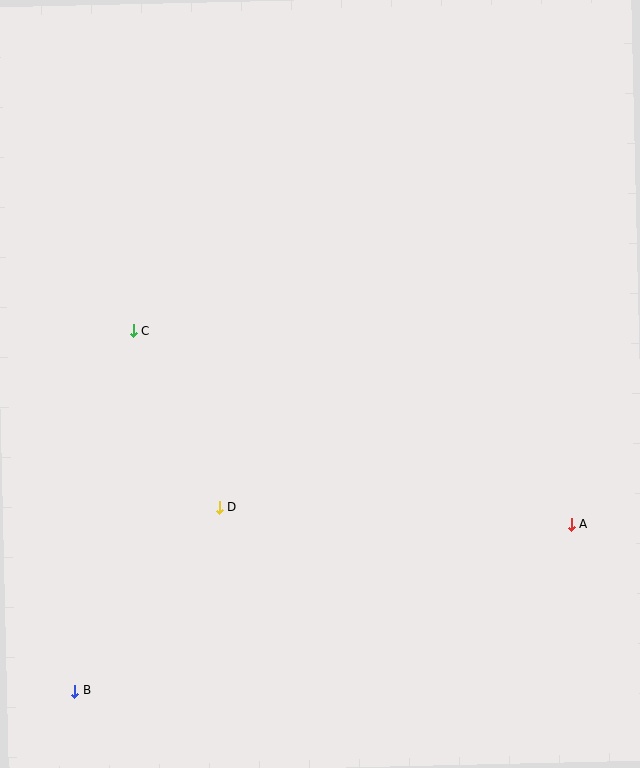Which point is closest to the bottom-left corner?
Point B is closest to the bottom-left corner.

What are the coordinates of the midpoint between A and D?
The midpoint between A and D is at (395, 516).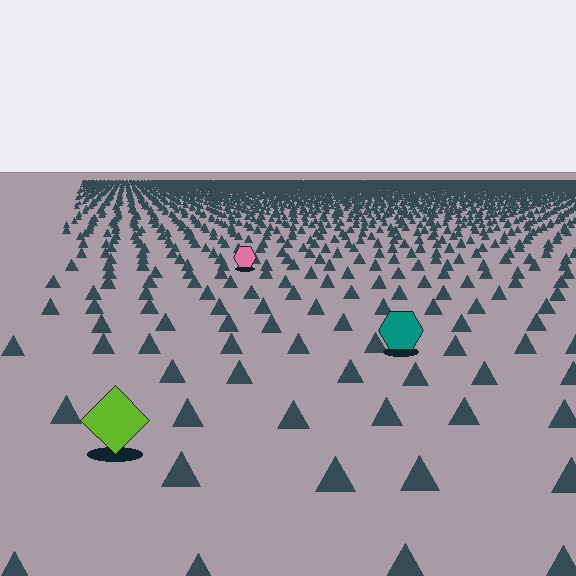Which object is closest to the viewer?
The lime diamond is closest. The texture marks near it are larger and more spread out.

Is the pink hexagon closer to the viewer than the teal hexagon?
No. The teal hexagon is closer — you can tell from the texture gradient: the ground texture is coarser near it.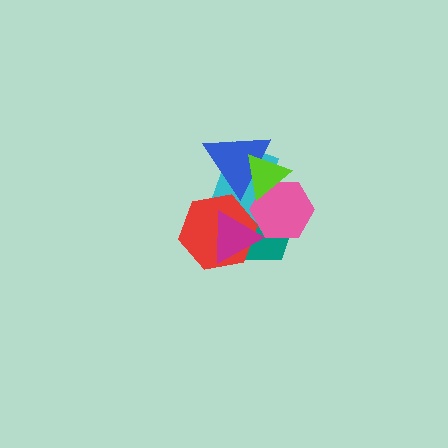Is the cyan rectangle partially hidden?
Yes, it is partially covered by another shape.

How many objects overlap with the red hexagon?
3 objects overlap with the red hexagon.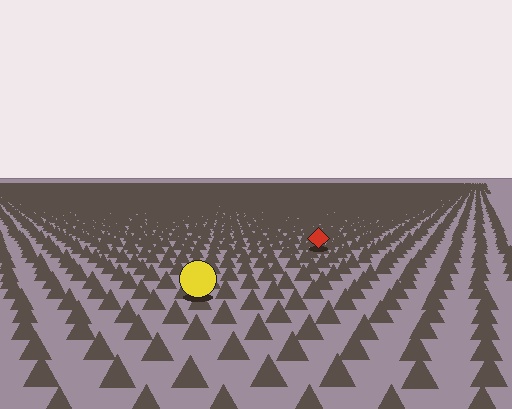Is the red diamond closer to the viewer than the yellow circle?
No. The yellow circle is closer — you can tell from the texture gradient: the ground texture is coarser near it.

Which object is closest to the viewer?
The yellow circle is closest. The texture marks near it are larger and more spread out.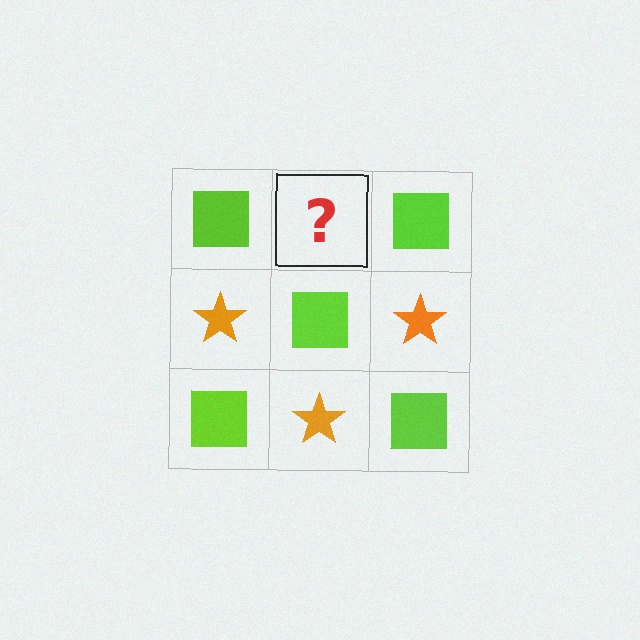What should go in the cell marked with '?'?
The missing cell should contain an orange star.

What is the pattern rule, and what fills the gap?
The rule is that it alternates lime square and orange star in a checkerboard pattern. The gap should be filled with an orange star.